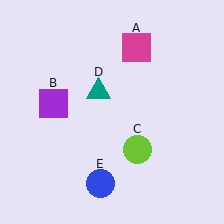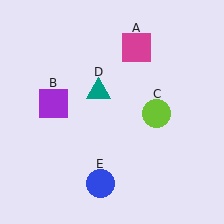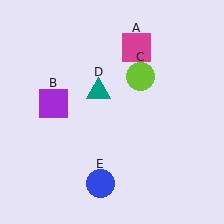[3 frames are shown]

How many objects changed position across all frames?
1 object changed position: lime circle (object C).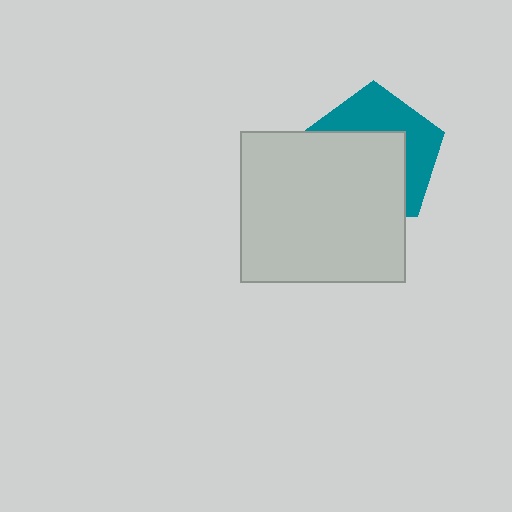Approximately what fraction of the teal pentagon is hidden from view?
Roughly 57% of the teal pentagon is hidden behind the light gray rectangle.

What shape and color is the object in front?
The object in front is a light gray rectangle.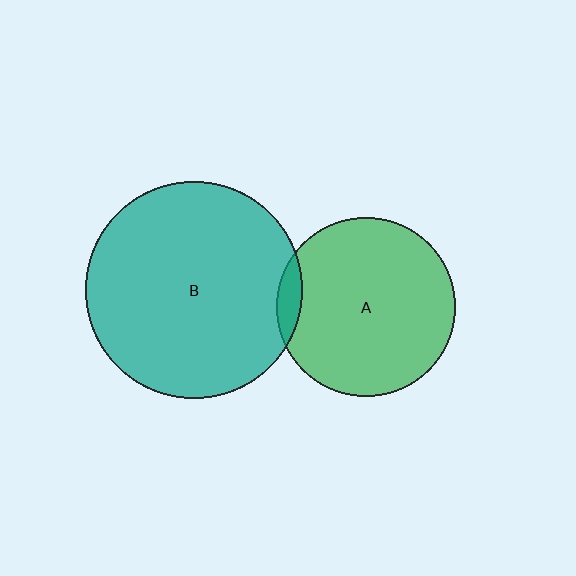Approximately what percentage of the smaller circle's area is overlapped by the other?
Approximately 5%.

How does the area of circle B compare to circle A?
Approximately 1.5 times.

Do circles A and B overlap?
Yes.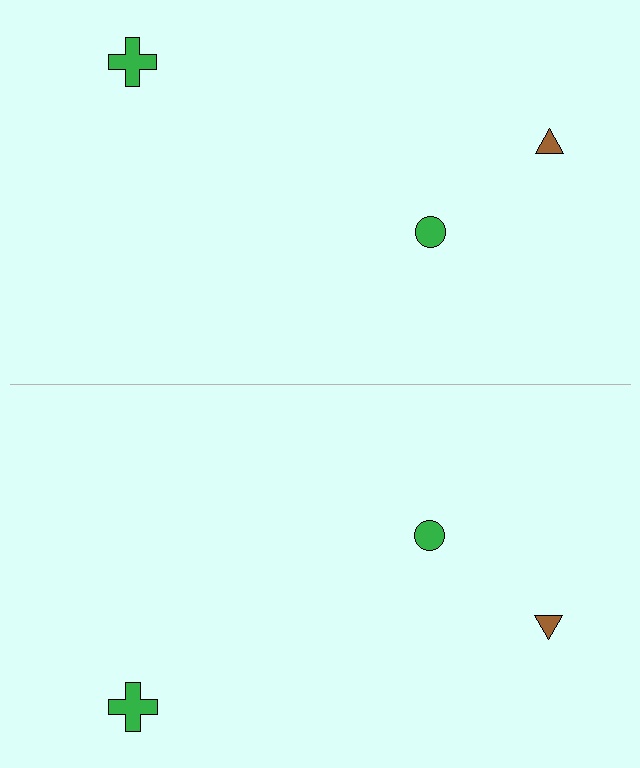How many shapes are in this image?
There are 6 shapes in this image.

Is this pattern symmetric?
Yes, this pattern has bilateral (reflection) symmetry.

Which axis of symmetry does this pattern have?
The pattern has a horizontal axis of symmetry running through the center of the image.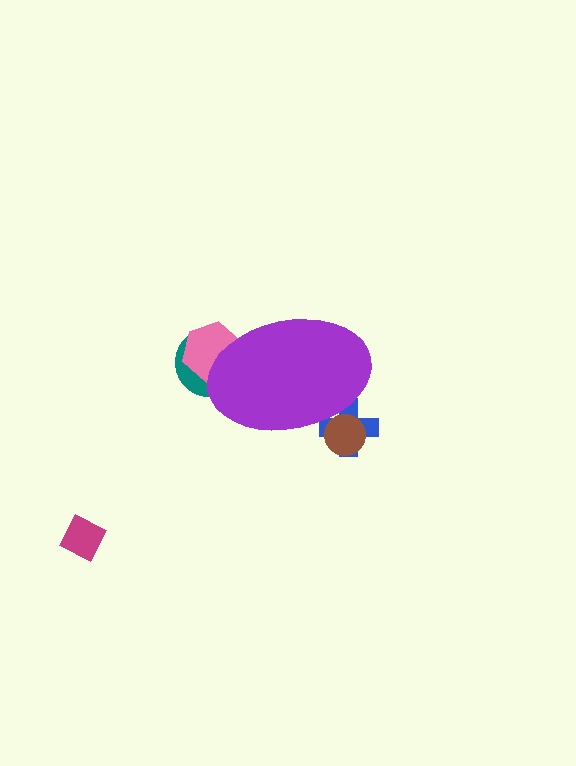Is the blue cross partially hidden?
Yes, the blue cross is partially hidden behind the purple ellipse.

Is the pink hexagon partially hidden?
Yes, the pink hexagon is partially hidden behind the purple ellipse.